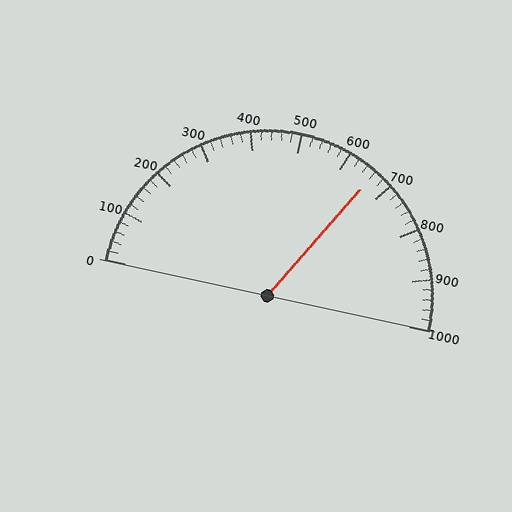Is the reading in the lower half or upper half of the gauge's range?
The reading is in the upper half of the range (0 to 1000).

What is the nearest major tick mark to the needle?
The nearest major tick mark is 700.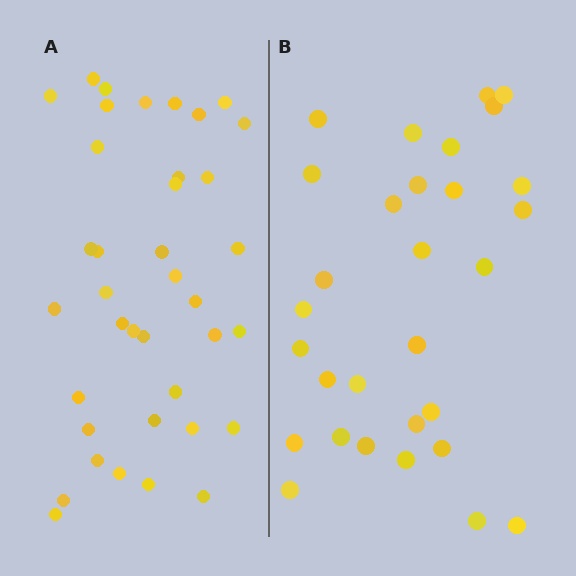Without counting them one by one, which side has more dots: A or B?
Region A (the left region) has more dots.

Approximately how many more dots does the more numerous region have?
Region A has roughly 8 or so more dots than region B.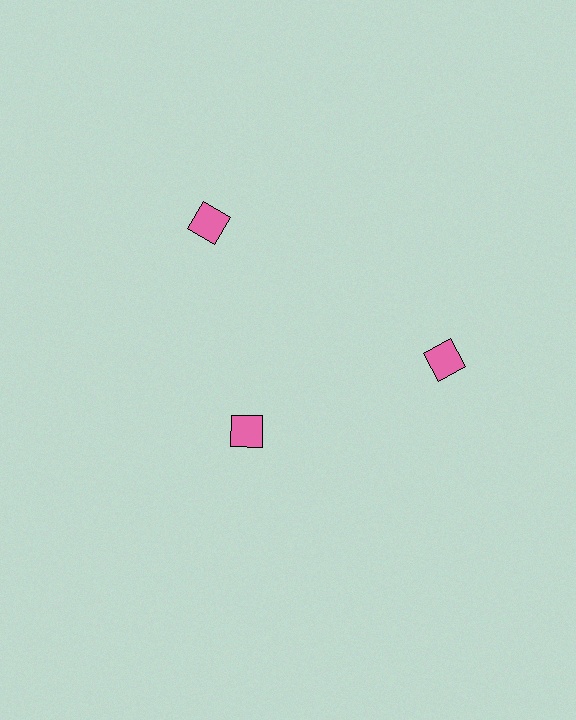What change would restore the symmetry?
The symmetry would be restored by moving it outward, back onto the ring so that all 3 diamonds sit at equal angles and equal distance from the center.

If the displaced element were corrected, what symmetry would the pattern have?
It would have 3-fold rotational symmetry — the pattern would map onto itself every 120 degrees.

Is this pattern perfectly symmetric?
No. The 3 pink diamonds are arranged in a ring, but one element near the 7 o'clock position is pulled inward toward the center, breaking the 3-fold rotational symmetry.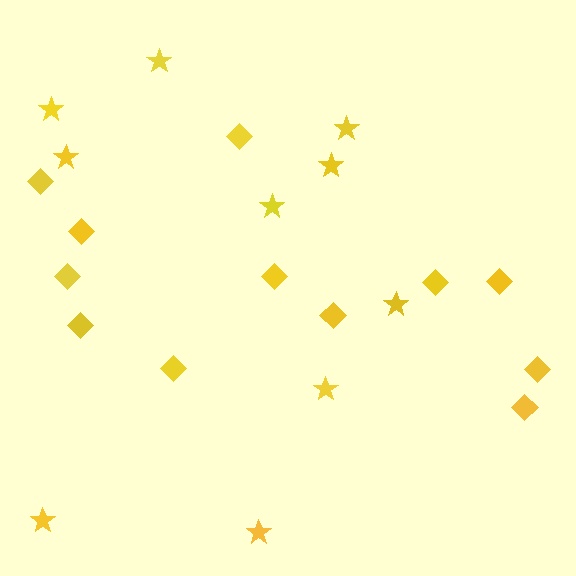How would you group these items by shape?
There are 2 groups: one group of stars (10) and one group of diamonds (12).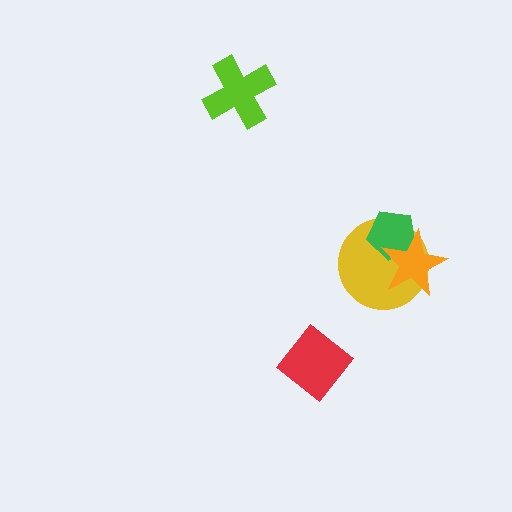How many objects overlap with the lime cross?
0 objects overlap with the lime cross.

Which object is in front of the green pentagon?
The orange star is in front of the green pentagon.